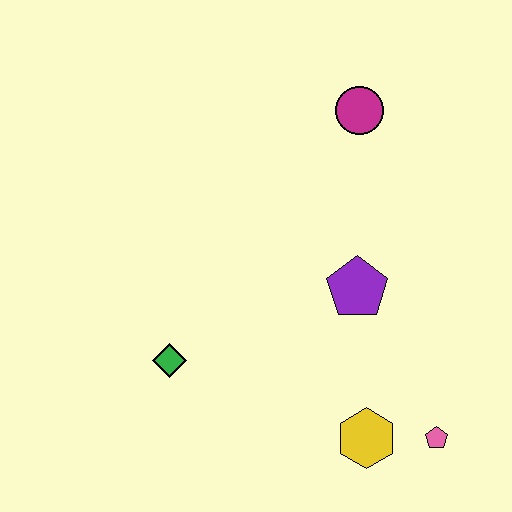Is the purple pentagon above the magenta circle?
No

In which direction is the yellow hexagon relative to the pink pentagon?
The yellow hexagon is to the left of the pink pentagon.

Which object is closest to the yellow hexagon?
The pink pentagon is closest to the yellow hexagon.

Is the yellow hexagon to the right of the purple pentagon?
Yes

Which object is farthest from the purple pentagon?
The green diamond is farthest from the purple pentagon.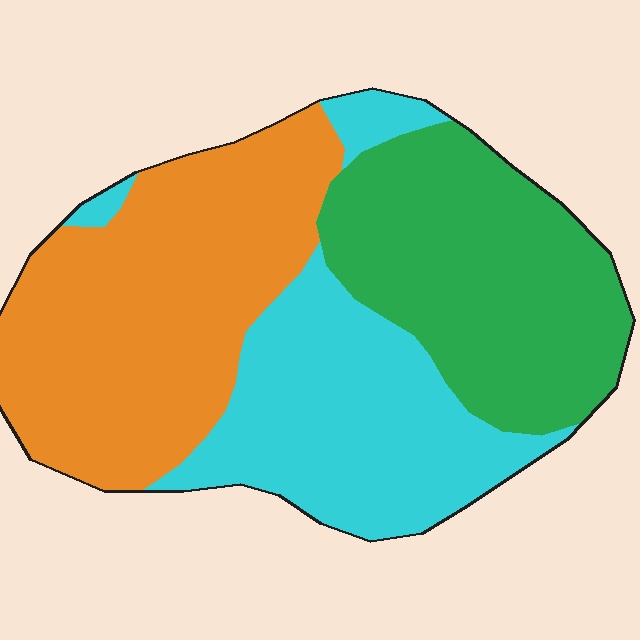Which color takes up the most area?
Orange, at roughly 40%.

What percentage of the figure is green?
Green covers roughly 30% of the figure.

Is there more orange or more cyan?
Orange.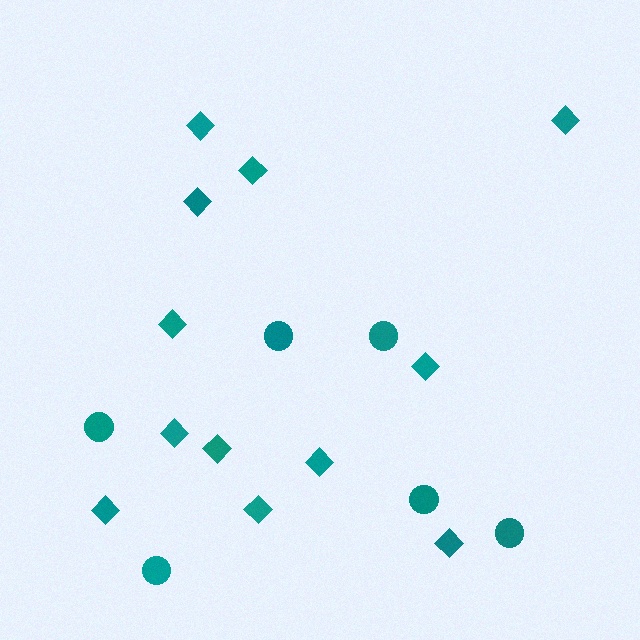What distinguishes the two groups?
There are 2 groups: one group of circles (6) and one group of diamonds (12).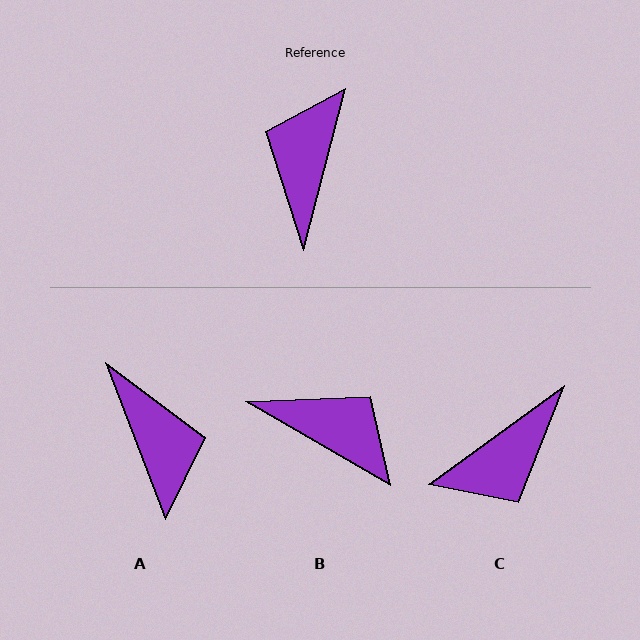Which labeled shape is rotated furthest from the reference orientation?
A, about 145 degrees away.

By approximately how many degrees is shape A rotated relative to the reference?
Approximately 145 degrees clockwise.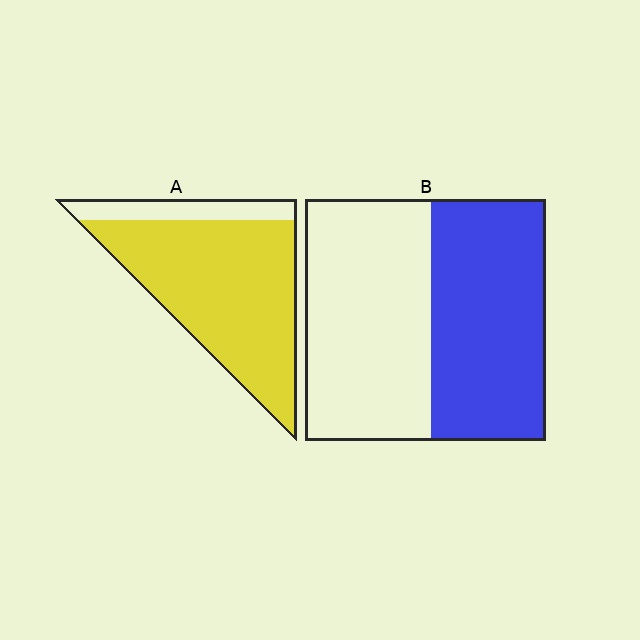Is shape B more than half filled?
Roughly half.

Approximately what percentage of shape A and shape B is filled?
A is approximately 85% and B is approximately 50%.